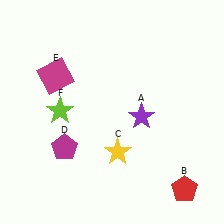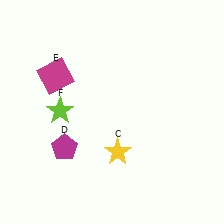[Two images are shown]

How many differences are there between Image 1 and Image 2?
There are 2 differences between the two images.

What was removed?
The red pentagon (B), the purple star (A) were removed in Image 2.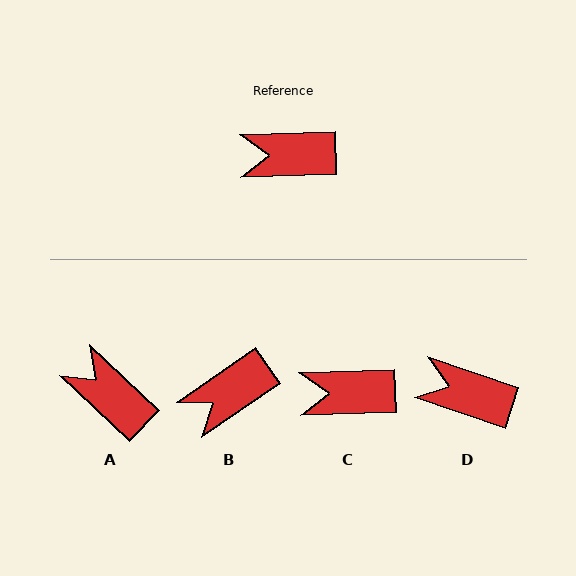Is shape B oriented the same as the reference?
No, it is off by about 33 degrees.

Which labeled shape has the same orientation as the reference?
C.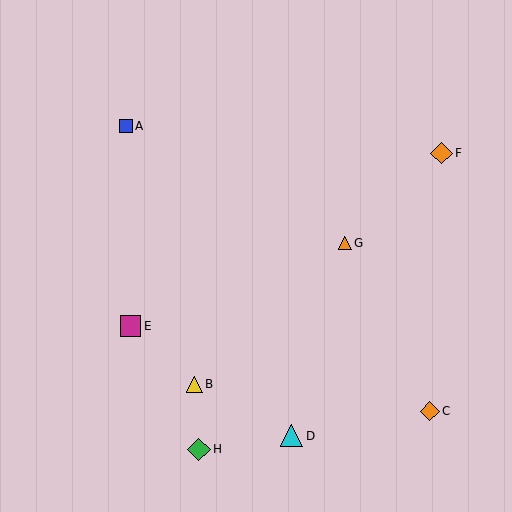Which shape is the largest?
The green diamond (labeled H) is the largest.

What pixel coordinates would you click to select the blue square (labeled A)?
Click at (126, 126) to select the blue square A.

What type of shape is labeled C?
Shape C is an orange diamond.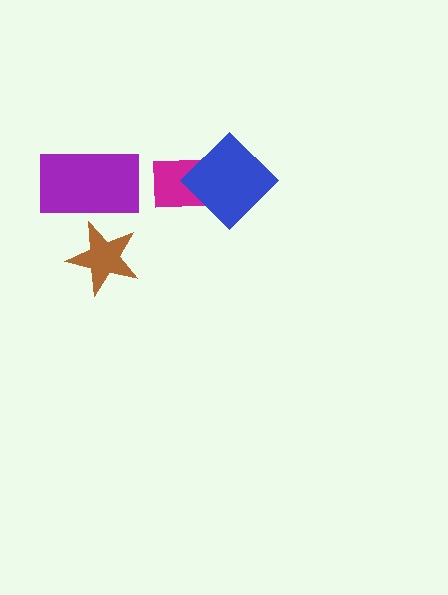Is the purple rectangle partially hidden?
Yes, it is partially covered by another shape.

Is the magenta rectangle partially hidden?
Yes, it is partially covered by another shape.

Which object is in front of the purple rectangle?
The brown star is in front of the purple rectangle.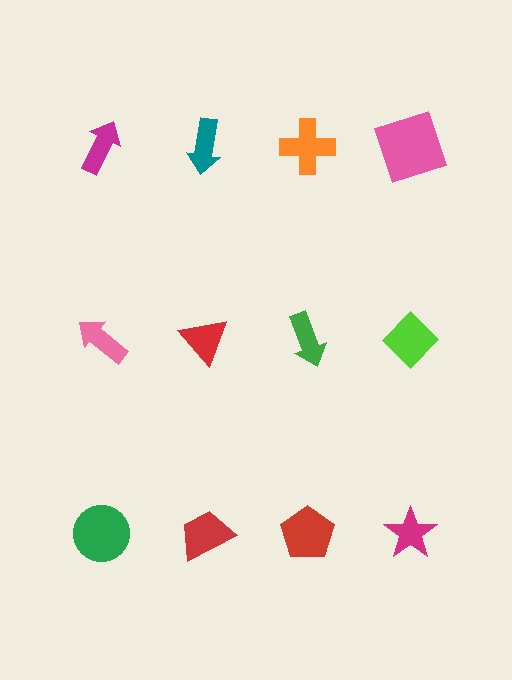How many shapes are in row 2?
4 shapes.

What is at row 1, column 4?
A pink square.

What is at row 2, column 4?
A lime diamond.